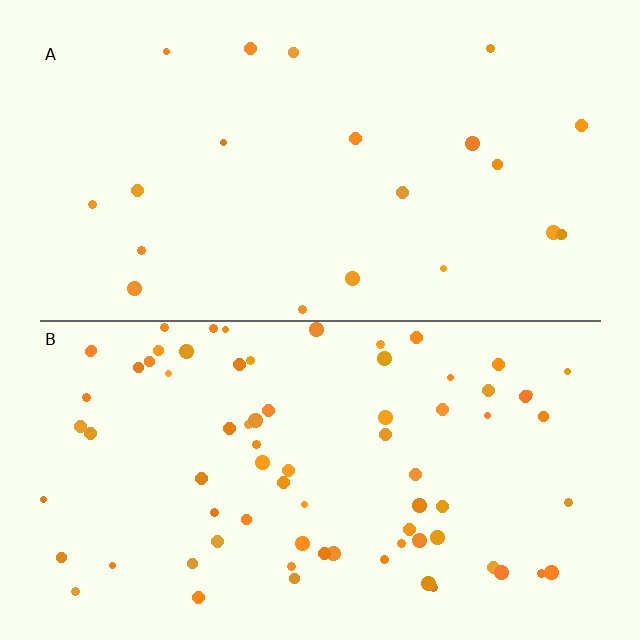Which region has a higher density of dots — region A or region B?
B (the bottom).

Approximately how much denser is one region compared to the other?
Approximately 3.6× — region B over region A.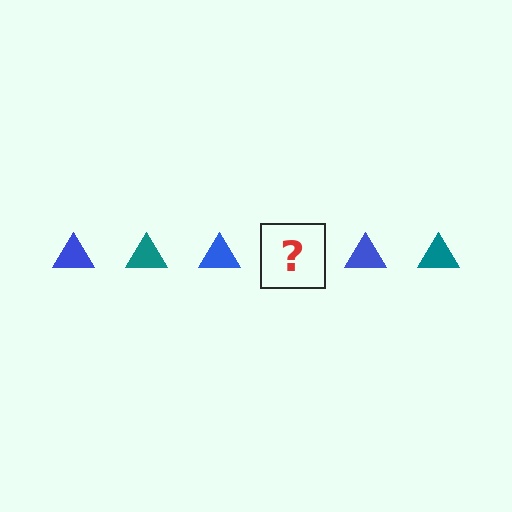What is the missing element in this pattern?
The missing element is a teal triangle.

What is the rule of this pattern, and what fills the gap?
The rule is that the pattern cycles through blue, teal triangles. The gap should be filled with a teal triangle.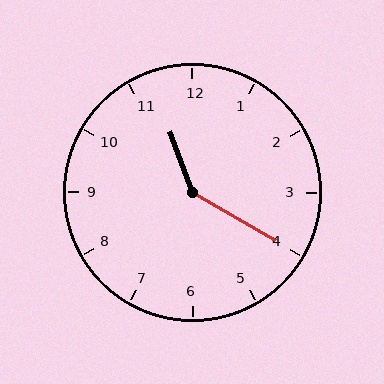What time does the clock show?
11:20.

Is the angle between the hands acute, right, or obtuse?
It is obtuse.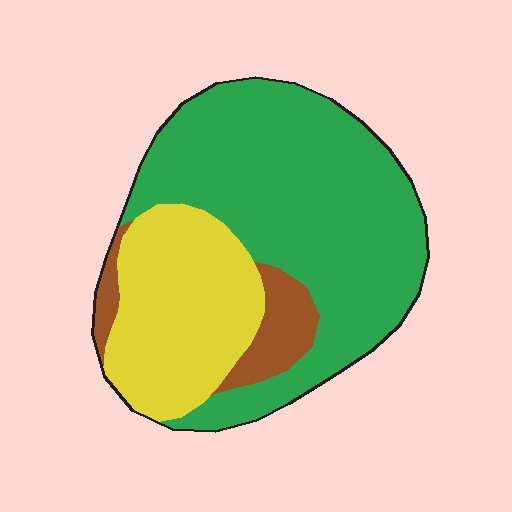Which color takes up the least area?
Brown, at roughly 10%.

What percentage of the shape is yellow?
Yellow covers 29% of the shape.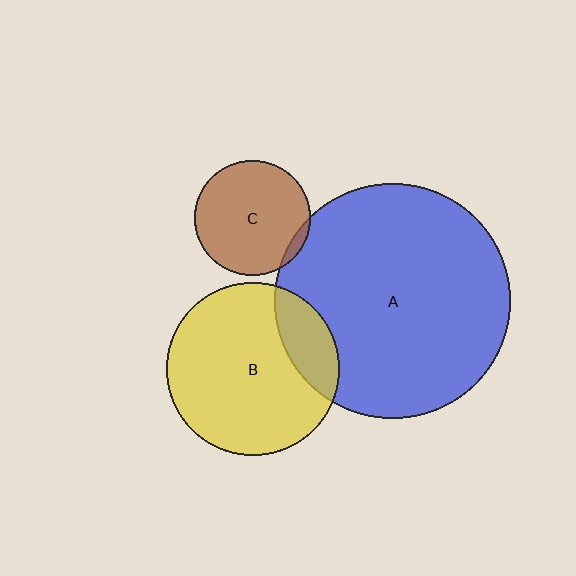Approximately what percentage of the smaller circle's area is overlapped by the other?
Approximately 20%.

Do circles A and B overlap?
Yes.